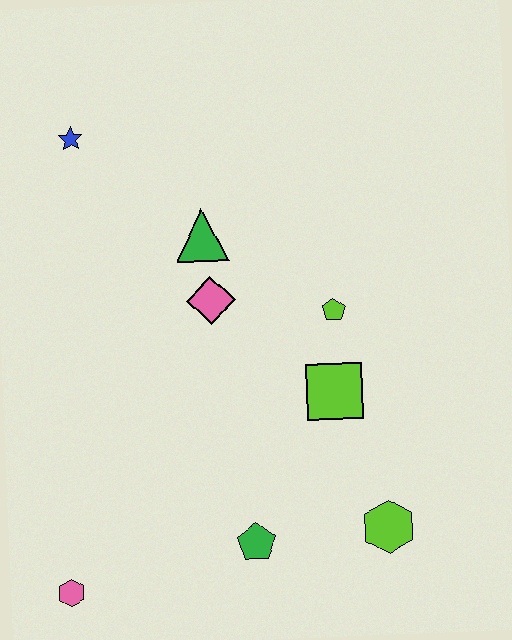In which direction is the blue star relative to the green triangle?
The blue star is to the left of the green triangle.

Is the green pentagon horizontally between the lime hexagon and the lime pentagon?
No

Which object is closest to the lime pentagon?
The lime square is closest to the lime pentagon.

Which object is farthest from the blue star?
The lime hexagon is farthest from the blue star.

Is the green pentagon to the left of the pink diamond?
No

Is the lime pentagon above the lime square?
Yes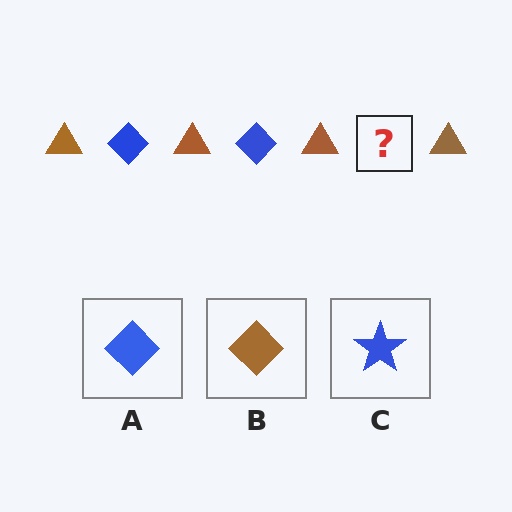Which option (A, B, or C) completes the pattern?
A.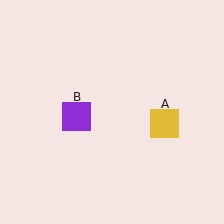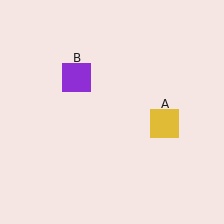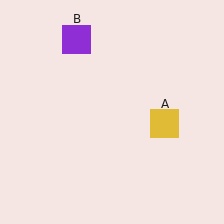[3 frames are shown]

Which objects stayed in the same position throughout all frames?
Yellow square (object A) remained stationary.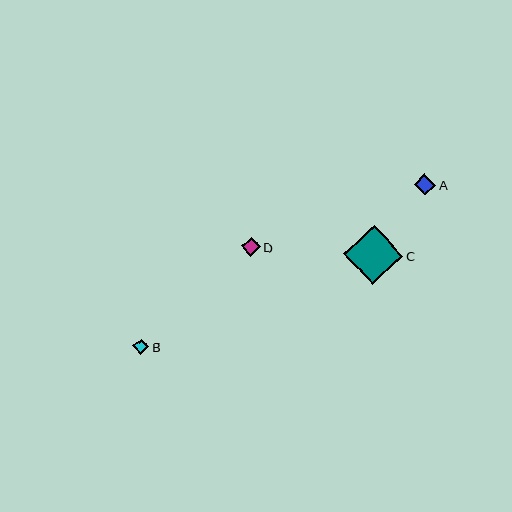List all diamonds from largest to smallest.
From largest to smallest: C, A, D, B.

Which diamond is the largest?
Diamond C is the largest with a size of approximately 59 pixels.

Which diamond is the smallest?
Diamond B is the smallest with a size of approximately 16 pixels.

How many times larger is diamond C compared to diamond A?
Diamond C is approximately 2.7 times the size of diamond A.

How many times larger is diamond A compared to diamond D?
Diamond A is approximately 1.2 times the size of diamond D.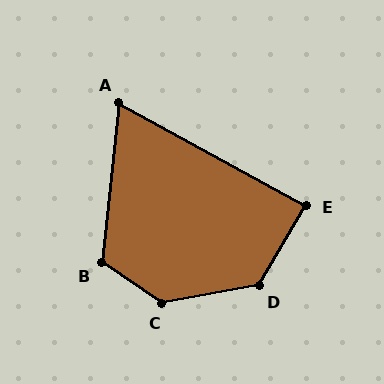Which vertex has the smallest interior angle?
A, at approximately 68 degrees.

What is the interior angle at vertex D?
Approximately 131 degrees (obtuse).